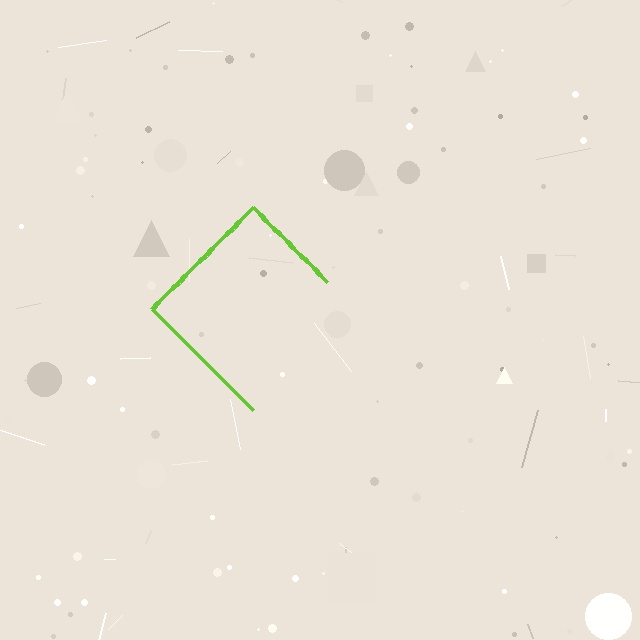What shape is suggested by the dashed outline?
The dashed outline suggests a diamond.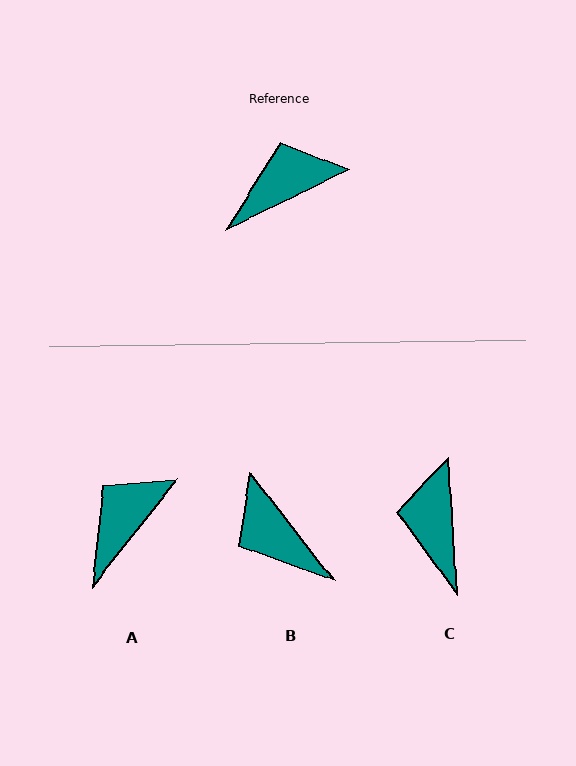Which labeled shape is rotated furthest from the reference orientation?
B, about 102 degrees away.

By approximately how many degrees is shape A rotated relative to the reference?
Approximately 26 degrees counter-clockwise.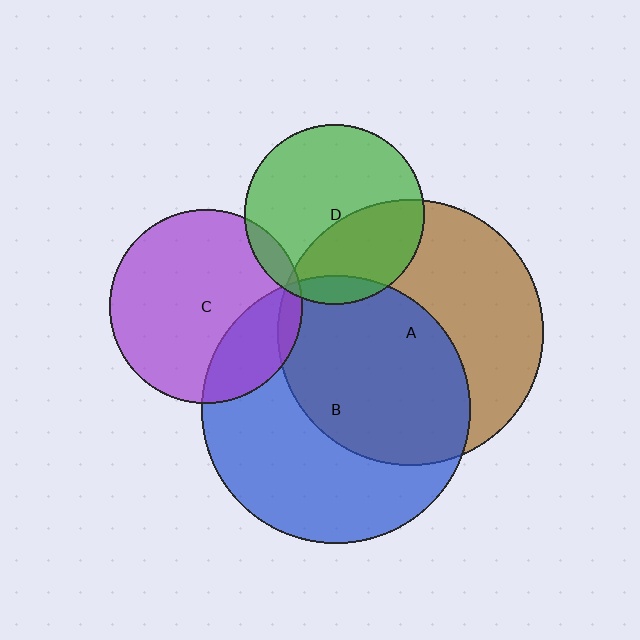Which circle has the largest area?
Circle B (blue).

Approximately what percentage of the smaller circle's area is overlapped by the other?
Approximately 50%.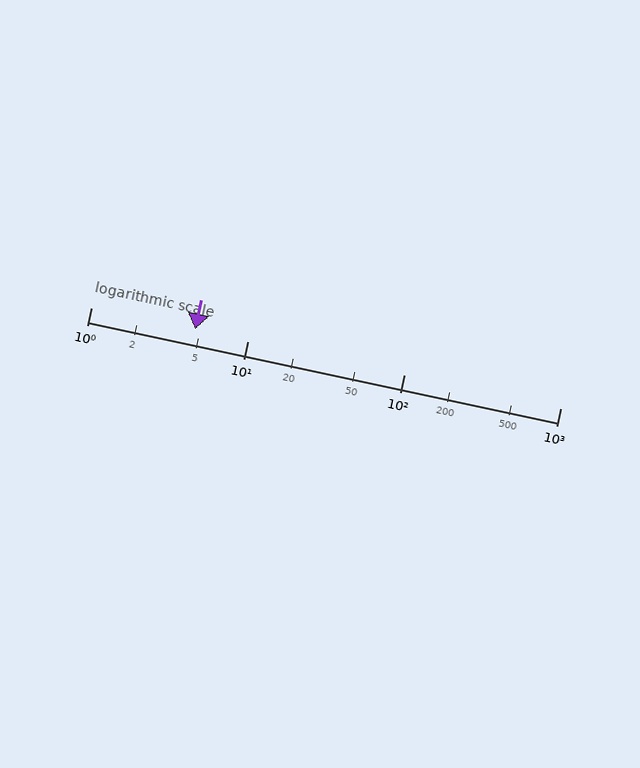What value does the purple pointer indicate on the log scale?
The pointer indicates approximately 4.6.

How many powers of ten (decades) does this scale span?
The scale spans 3 decades, from 1 to 1000.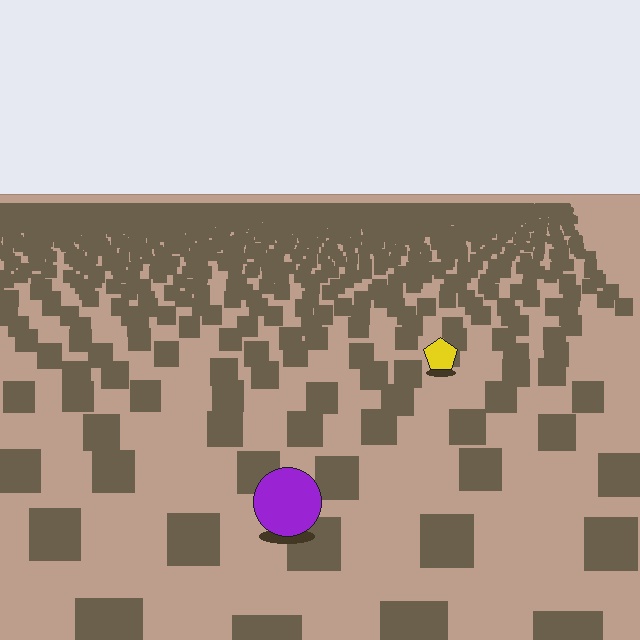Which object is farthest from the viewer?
The yellow pentagon is farthest from the viewer. It appears smaller and the ground texture around it is denser.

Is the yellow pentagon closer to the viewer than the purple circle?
No. The purple circle is closer — you can tell from the texture gradient: the ground texture is coarser near it.